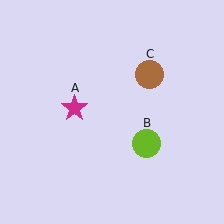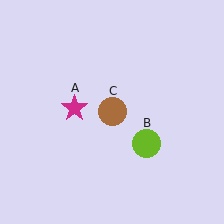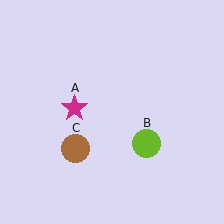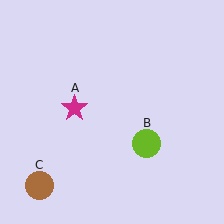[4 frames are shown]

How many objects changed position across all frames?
1 object changed position: brown circle (object C).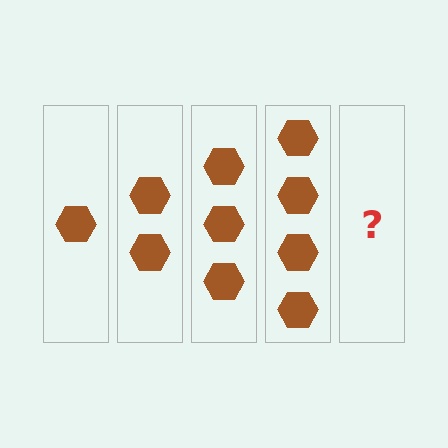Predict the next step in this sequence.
The next step is 5 hexagons.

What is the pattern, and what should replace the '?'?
The pattern is that each step adds one more hexagon. The '?' should be 5 hexagons.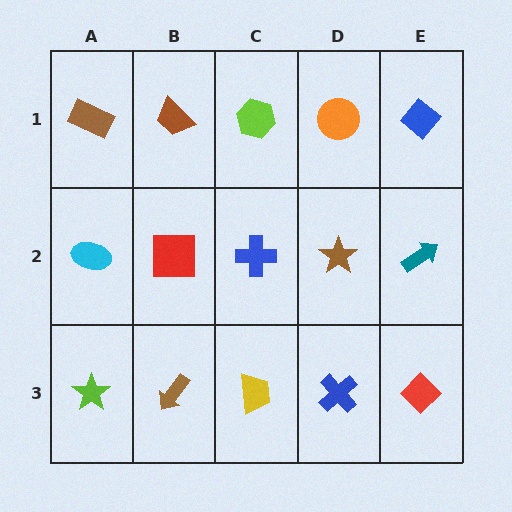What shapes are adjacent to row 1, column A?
A cyan ellipse (row 2, column A), a brown trapezoid (row 1, column B).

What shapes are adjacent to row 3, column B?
A red square (row 2, column B), a lime star (row 3, column A), a yellow trapezoid (row 3, column C).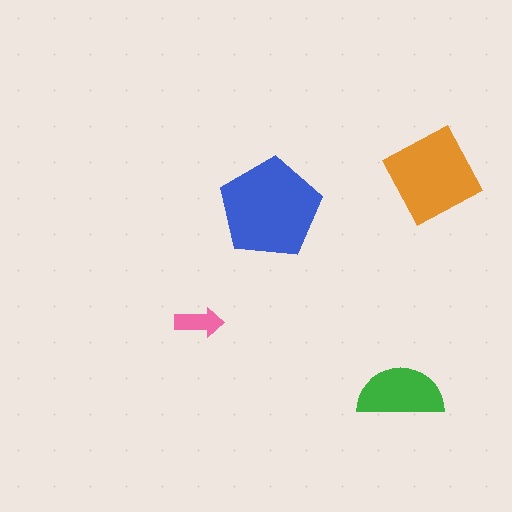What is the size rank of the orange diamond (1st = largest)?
2nd.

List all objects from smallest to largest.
The pink arrow, the green semicircle, the orange diamond, the blue pentagon.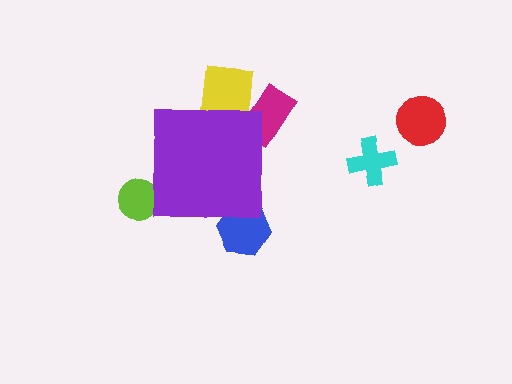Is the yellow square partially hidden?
Yes, the yellow square is partially hidden behind the purple square.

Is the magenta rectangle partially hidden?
Yes, the magenta rectangle is partially hidden behind the purple square.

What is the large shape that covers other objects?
A purple square.